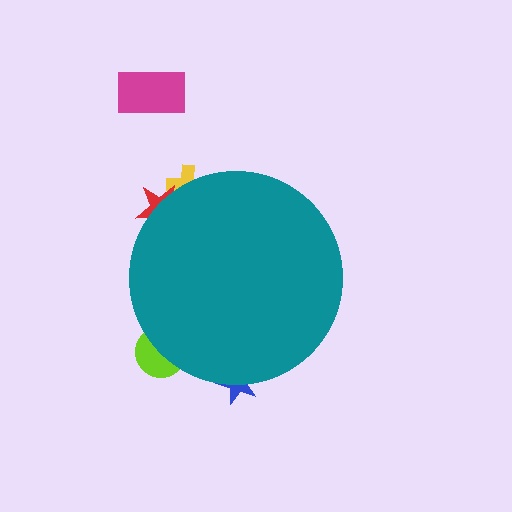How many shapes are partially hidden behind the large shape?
4 shapes are partially hidden.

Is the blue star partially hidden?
Yes, the blue star is partially hidden behind the teal circle.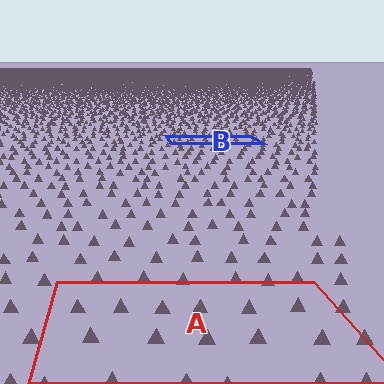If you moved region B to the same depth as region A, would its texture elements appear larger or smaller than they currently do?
They would appear larger. At a closer depth, the same texture elements are projected at a bigger on-screen size.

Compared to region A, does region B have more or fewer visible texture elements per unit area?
Region B has more texture elements per unit area — they are packed more densely because it is farther away.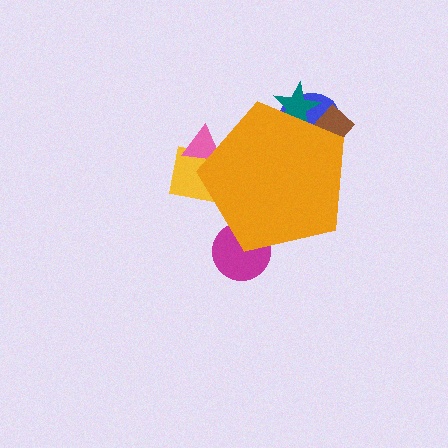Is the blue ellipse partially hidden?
Yes, the blue ellipse is partially hidden behind the orange pentagon.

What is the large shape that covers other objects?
An orange pentagon.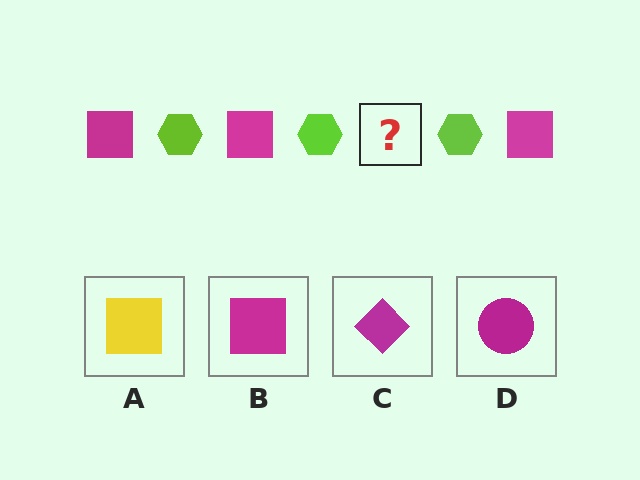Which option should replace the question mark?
Option B.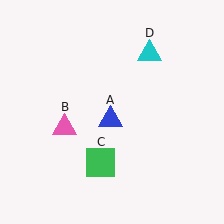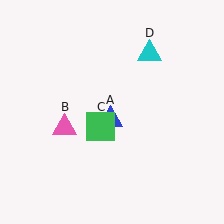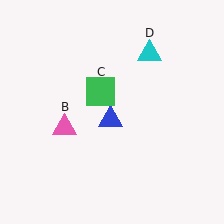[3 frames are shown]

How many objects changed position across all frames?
1 object changed position: green square (object C).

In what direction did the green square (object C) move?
The green square (object C) moved up.